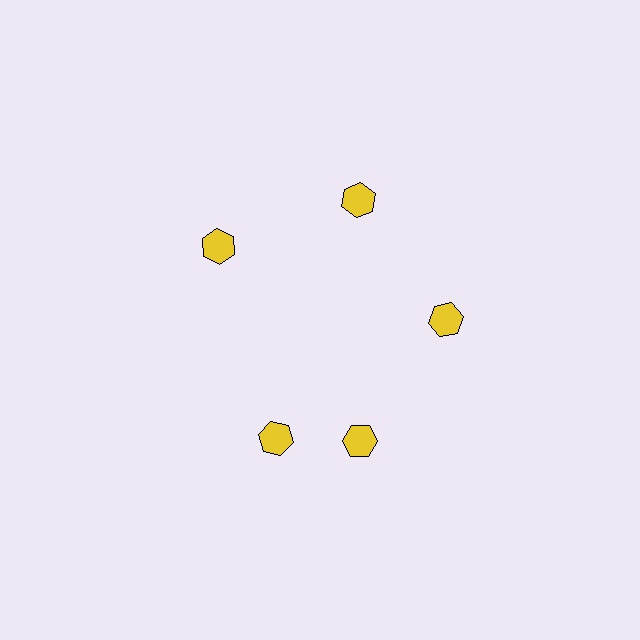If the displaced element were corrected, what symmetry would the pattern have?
It would have 5-fold rotational symmetry — the pattern would map onto itself every 72 degrees.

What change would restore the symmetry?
The symmetry would be restored by rotating it back into even spacing with its neighbors so that all 5 hexagons sit at equal angles and equal distance from the center.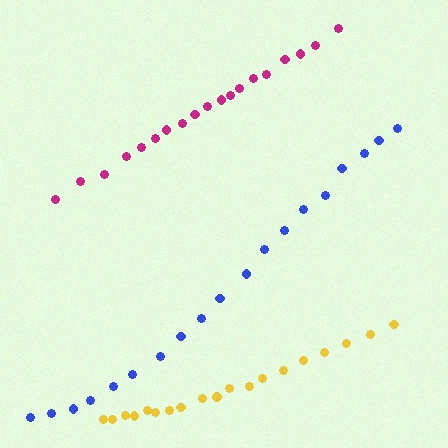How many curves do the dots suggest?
There are 3 distinct paths.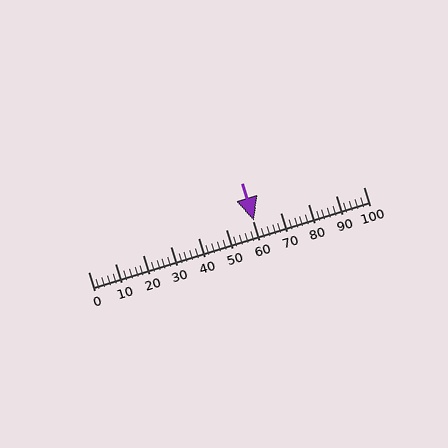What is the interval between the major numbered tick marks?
The major tick marks are spaced 10 units apart.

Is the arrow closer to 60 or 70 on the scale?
The arrow is closer to 60.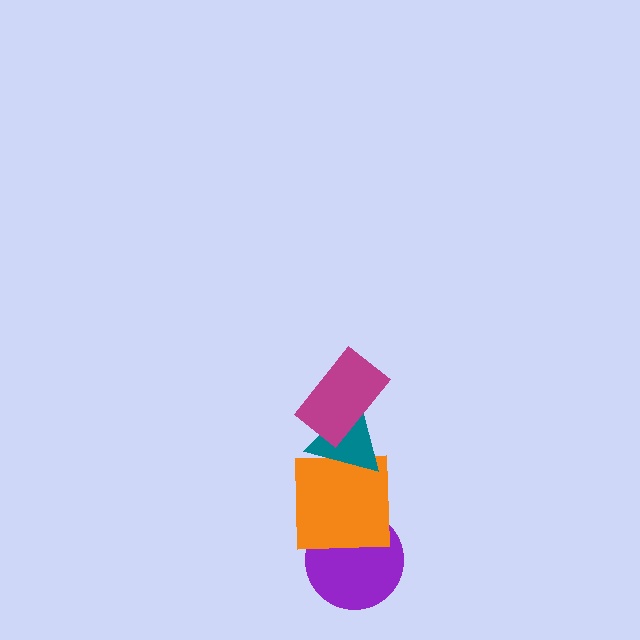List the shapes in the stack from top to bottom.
From top to bottom: the magenta rectangle, the teal triangle, the orange square, the purple circle.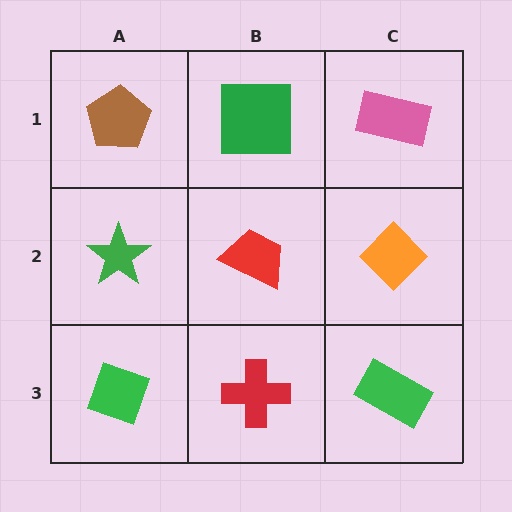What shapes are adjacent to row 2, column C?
A pink rectangle (row 1, column C), a green rectangle (row 3, column C), a red trapezoid (row 2, column B).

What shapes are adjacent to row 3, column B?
A red trapezoid (row 2, column B), a green diamond (row 3, column A), a green rectangle (row 3, column C).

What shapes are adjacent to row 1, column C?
An orange diamond (row 2, column C), a green square (row 1, column B).